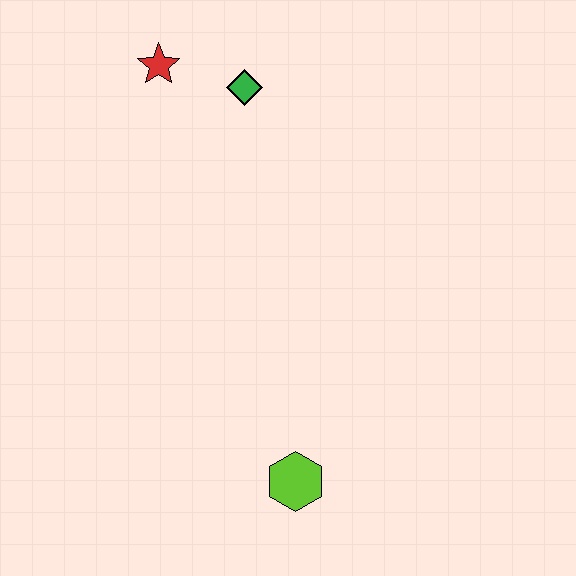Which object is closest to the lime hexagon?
The green diamond is closest to the lime hexagon.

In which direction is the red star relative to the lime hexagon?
The red star is above the lime hexagon.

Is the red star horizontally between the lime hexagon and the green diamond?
No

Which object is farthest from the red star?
The lime hexagon is farthest from the red star.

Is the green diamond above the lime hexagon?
Yes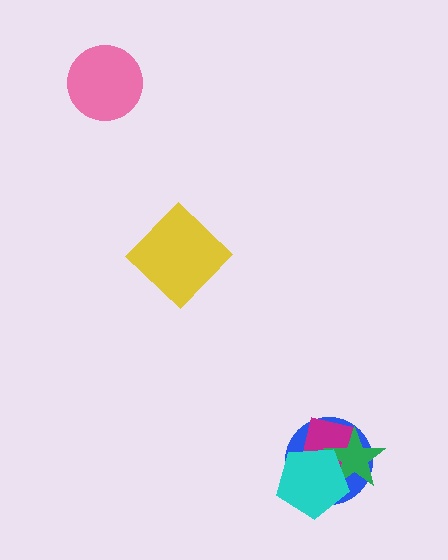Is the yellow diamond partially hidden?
No, no other shape covers it.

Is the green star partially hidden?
Yes, it is partially covered by another shape.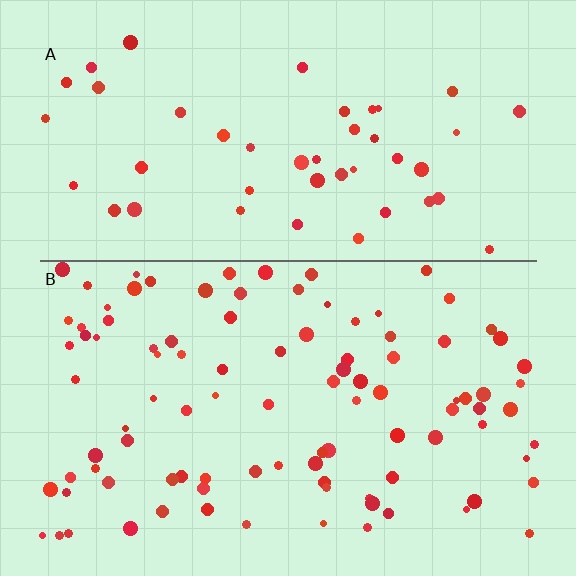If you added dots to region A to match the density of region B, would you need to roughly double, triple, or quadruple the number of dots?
Approximately double.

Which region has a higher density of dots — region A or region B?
B (the bottom).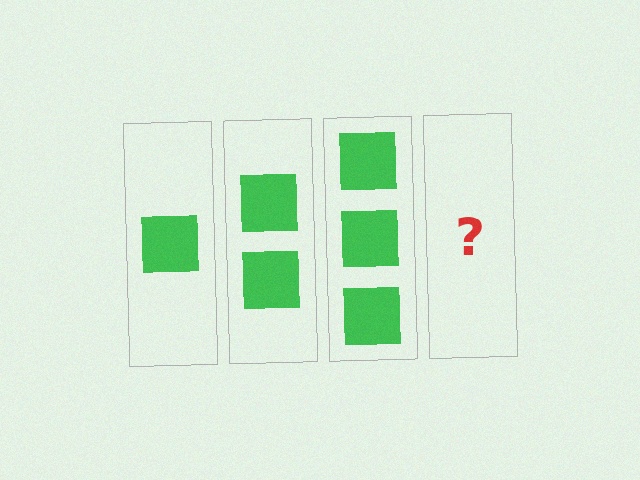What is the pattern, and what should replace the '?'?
The pattern is that each step adds one more square. The '?' should be 4 squares.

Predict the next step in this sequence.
The next step is 4 squares.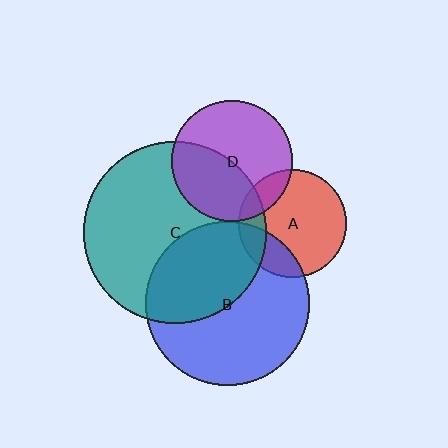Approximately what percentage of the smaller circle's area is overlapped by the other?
Approximately 15%.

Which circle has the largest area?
Circle C (teal).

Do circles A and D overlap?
Yes.